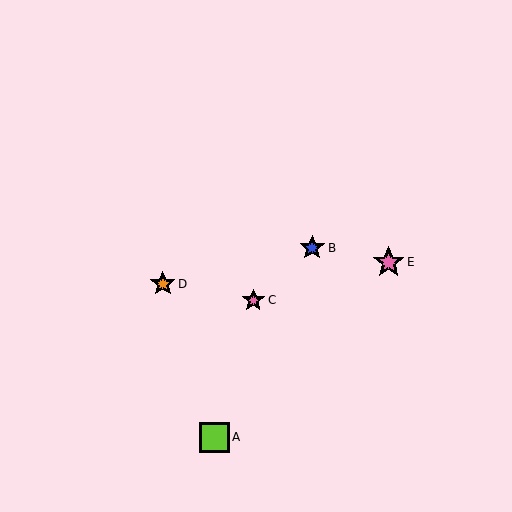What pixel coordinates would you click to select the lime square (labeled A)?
Click at (214, 437) to select the lime square A.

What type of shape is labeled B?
Shape B is a blue star.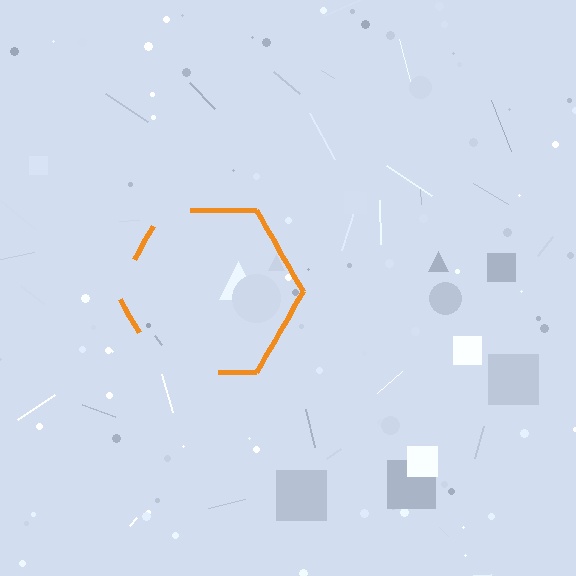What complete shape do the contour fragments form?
The contour fragments form a hexagon.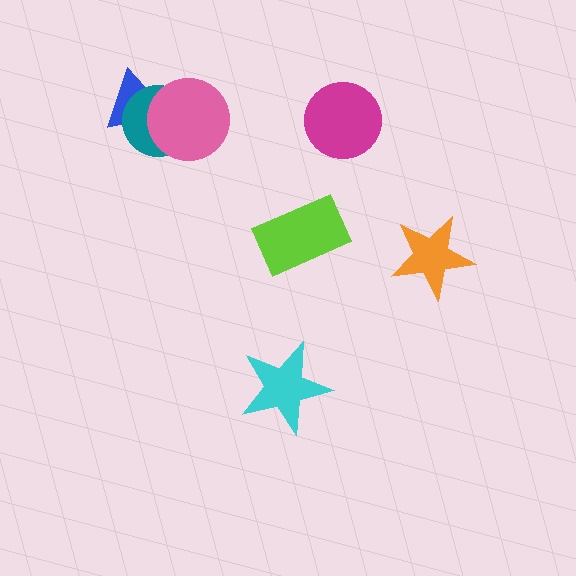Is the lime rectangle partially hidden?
No, no other shape covers it.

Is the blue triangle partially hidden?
Yes, it is partially covered by another shape.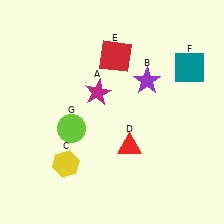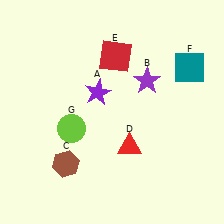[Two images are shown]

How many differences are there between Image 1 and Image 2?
There are 2 differences between the two images.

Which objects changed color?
A changed from magenta to purple. C changed from yellow to brown.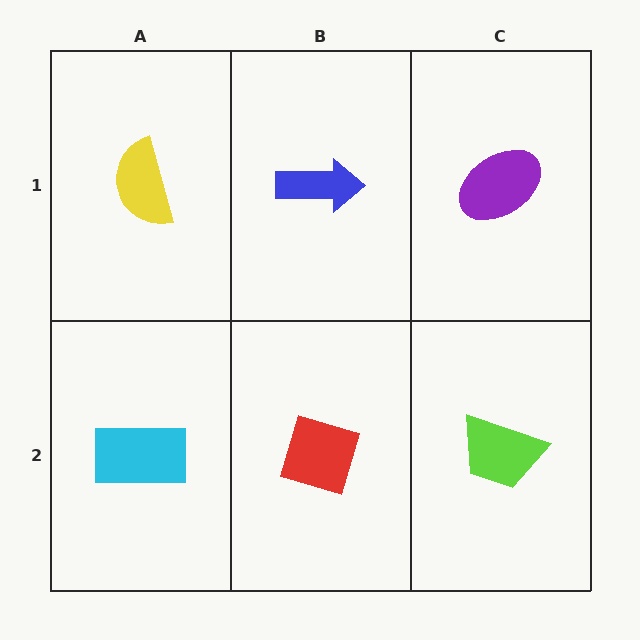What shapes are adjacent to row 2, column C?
A purple ellipse (row 1, column C), a red diamond (row 2, column B).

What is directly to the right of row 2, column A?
A red diamond.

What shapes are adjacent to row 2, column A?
A yellow semicircle (row 1, column A), a red diamond (row 2, column B).